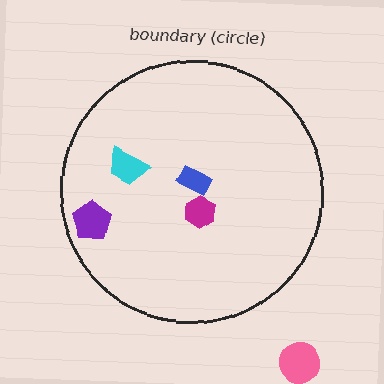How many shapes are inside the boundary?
4 inside, 1 outside.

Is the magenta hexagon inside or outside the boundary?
Inside.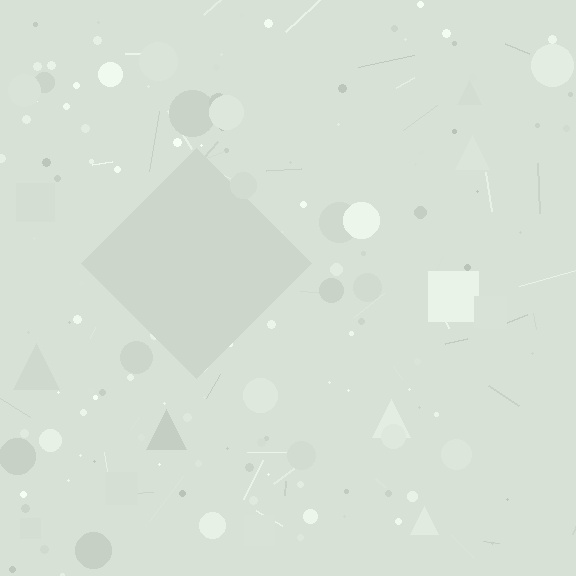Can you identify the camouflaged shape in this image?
The camouflaged shape is a diamond.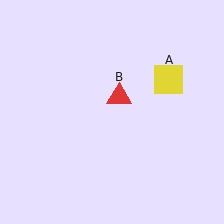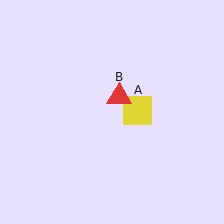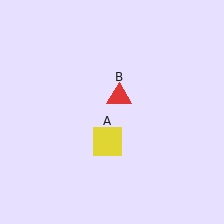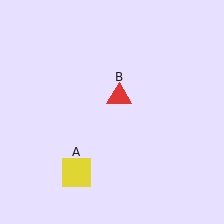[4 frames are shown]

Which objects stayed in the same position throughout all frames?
Red triangle (object B) remained stationary.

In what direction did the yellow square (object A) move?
The yellow square (object A) moved down and to the left.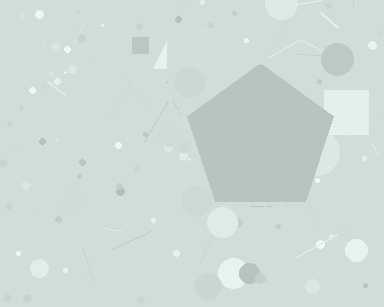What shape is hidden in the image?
A pentagon is hidden in the image.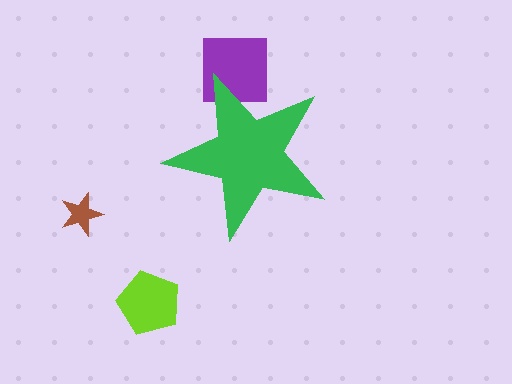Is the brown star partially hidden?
No, the brown star is fully visible.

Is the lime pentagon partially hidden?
No, the lime pentagon is fully visible.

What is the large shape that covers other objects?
A green star.